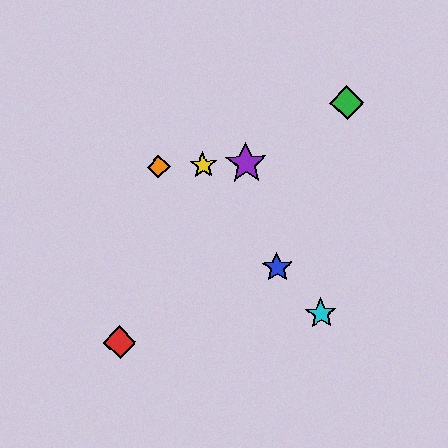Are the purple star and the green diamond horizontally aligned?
No, the purple star is at y≈163 and the green diamond is at y≈102.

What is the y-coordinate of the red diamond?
The red diamond is at y≈342.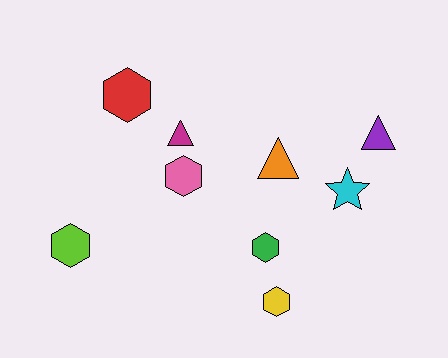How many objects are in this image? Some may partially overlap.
There are 9 objects.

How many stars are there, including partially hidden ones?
There is 1 star.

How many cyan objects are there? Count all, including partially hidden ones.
There is 1 cyan object.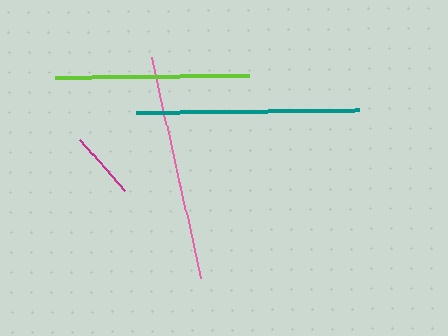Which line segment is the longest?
The pink line is the longest at approximately 227 pixels.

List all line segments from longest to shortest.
From longest to shortest: pink, teal, lime, magenta.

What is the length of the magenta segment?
The magenta segment is approximately 69 pixels long.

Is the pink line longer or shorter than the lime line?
The pink line is longer than the lime line.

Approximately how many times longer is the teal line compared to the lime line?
The teal line is approximately 1.1 times the length of the lime line.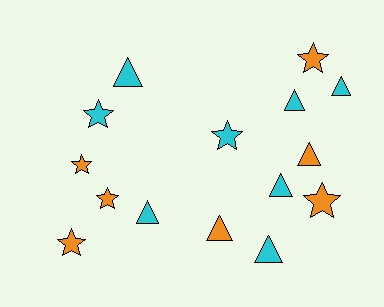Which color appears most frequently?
Cyan, with 8 objects.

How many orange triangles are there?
There are 2 orange triangles.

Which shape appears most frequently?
Triangle, with 8 objects.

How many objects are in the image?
There are 15 objects.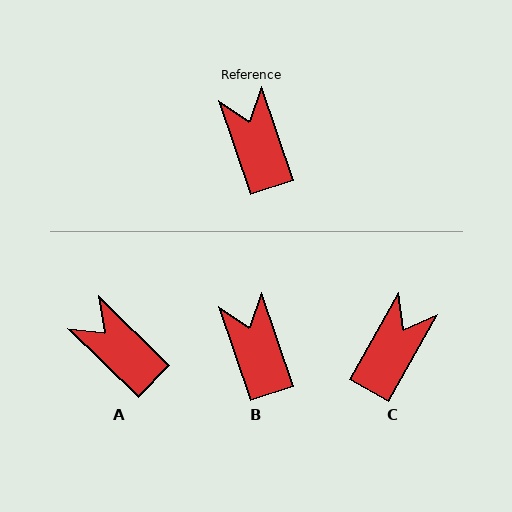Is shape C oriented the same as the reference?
No, it is off by about 48 degrees.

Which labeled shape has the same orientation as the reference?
B.